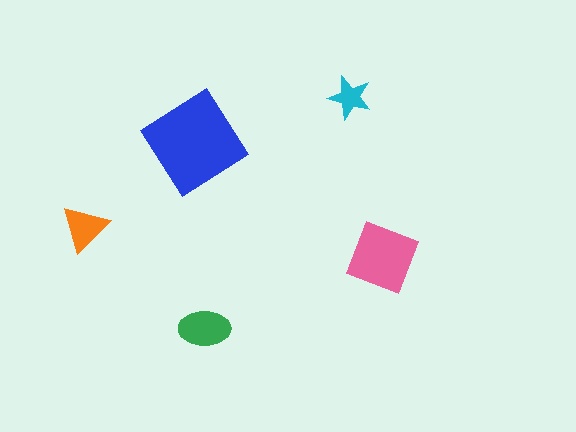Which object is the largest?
The blue diamond.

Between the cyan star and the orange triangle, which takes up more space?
The orange triangle.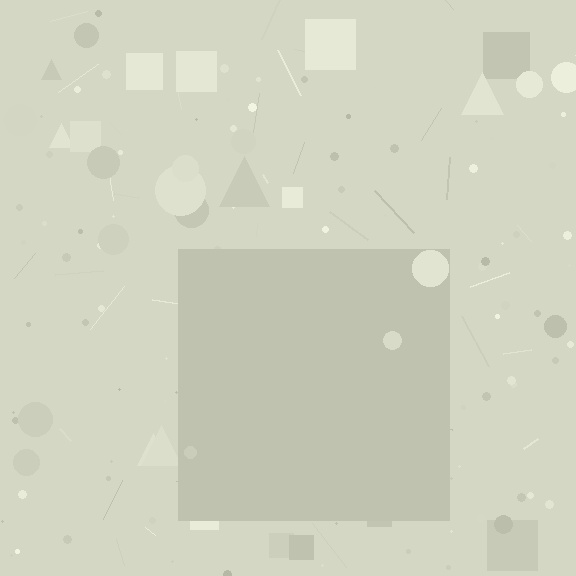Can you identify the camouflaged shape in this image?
The camouflaged shape is a square.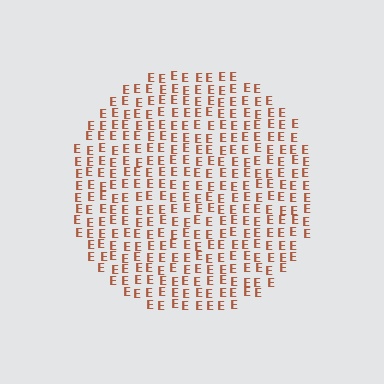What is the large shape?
The large shape is a circle.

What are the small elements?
The small elements are letter E's.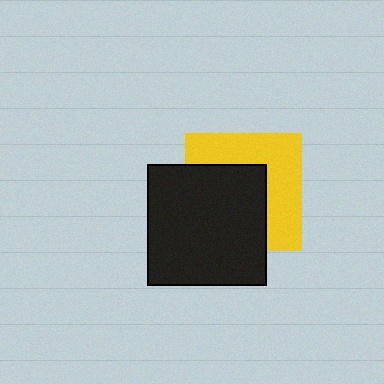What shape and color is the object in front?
The object in front is a black rectangle.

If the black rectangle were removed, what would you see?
You would see the complete yellow square.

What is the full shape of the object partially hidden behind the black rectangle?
The partially hidden object is a yellow square.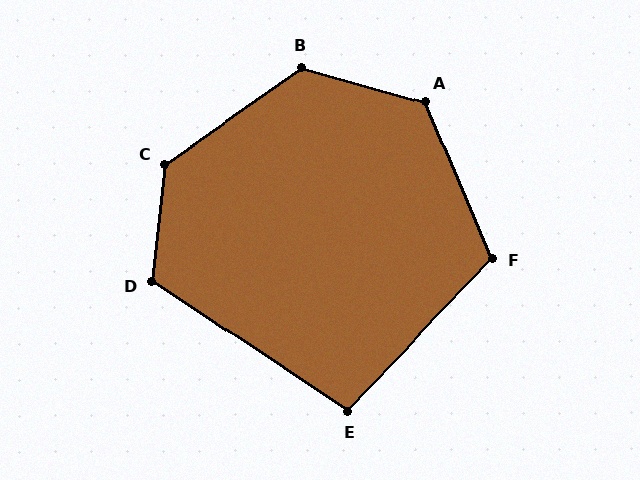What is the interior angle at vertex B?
Approximately 129 degrees (obtuse).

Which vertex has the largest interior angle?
C, at approximately 131 degrees.